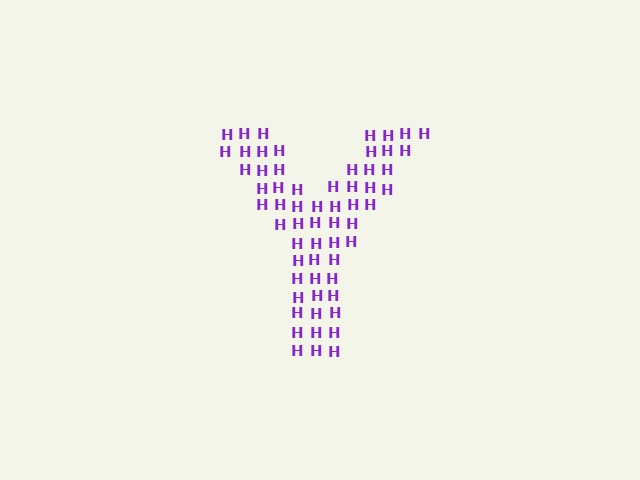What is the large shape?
The large shape is the letter Y.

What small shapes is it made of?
It is made of small letter H's.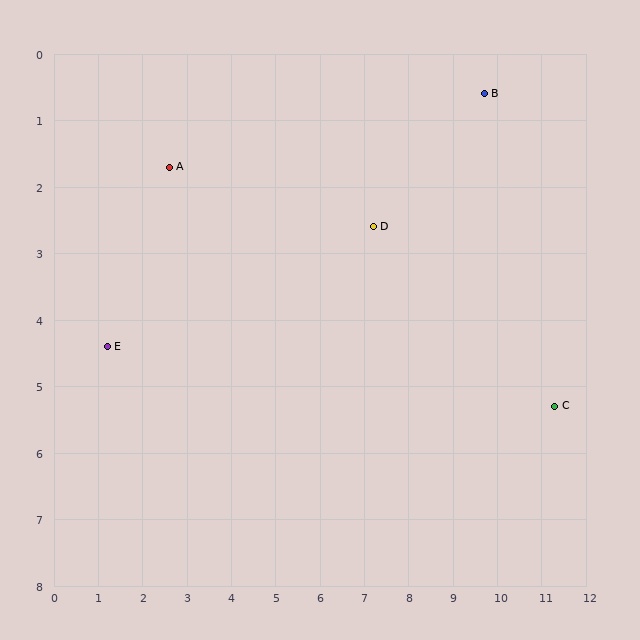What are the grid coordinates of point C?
Point C is at approximately (11.3, 5.3).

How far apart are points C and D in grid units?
Points C and D are about 4.9 grid units apart.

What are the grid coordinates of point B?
Point B is at approximately (9.7, 0.6).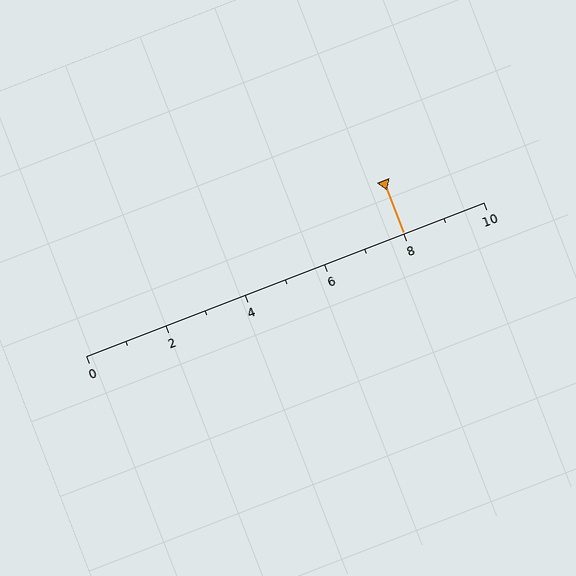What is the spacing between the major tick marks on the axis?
The major ticks are spaced 2 apart.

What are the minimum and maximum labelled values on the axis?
The axis runs from 0 to 10.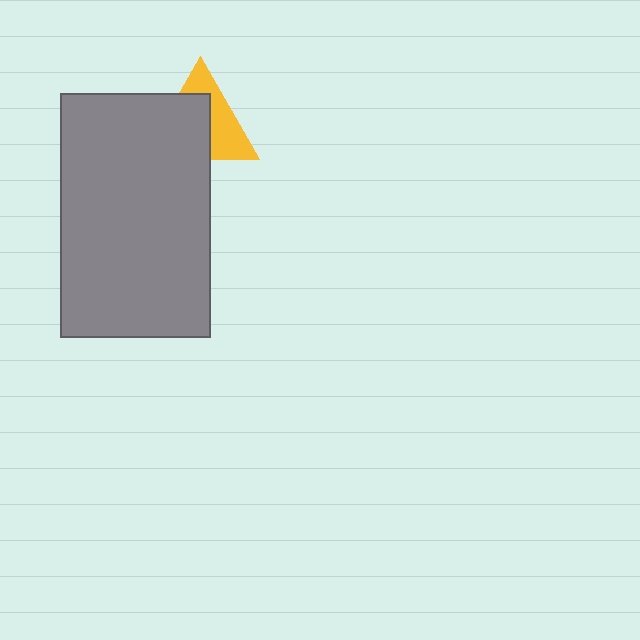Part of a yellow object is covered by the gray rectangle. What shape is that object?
It is a triangle.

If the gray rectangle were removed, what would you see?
You would see the complete yellow triangle.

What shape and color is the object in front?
The object in front is a gray rectangle.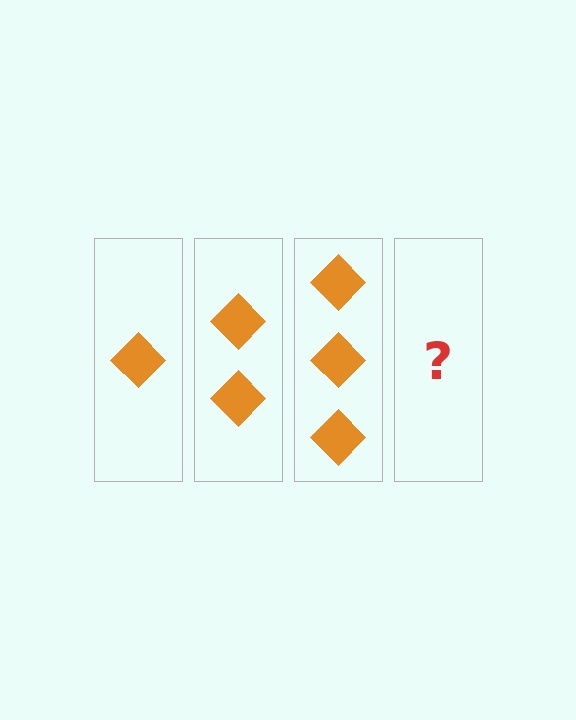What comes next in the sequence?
The next element should be 4 diamonds.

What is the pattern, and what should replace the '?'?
The pattern is that each step adds one more diamond. The '?' should be 4 diamonds.